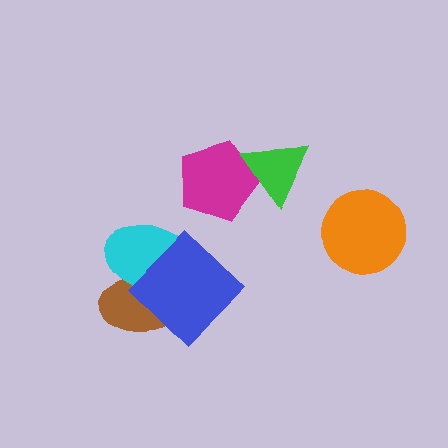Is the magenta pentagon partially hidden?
Yes, it is partially covered by another shape.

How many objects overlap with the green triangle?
1 object overlaps with the green triangle.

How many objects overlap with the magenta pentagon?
1 object overlaps with the magenta pentagon.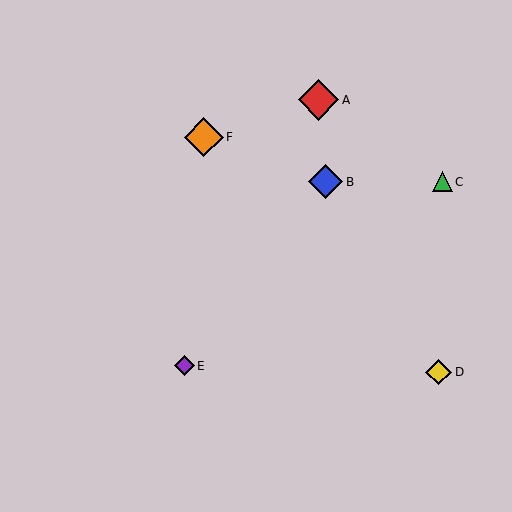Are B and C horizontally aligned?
Yes, both are at y≈182.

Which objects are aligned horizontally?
Objects B, C are aligned horizontally.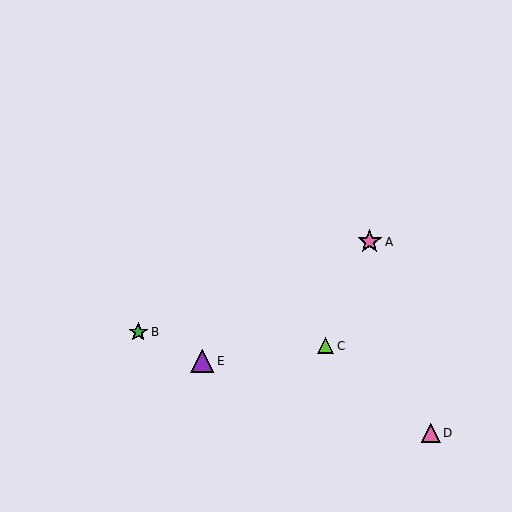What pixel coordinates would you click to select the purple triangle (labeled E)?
Click at (202, 361) to select the purple triangle E.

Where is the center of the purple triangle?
The center of the purple triangle is at (202, 361).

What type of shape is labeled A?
Shape A is a pink star.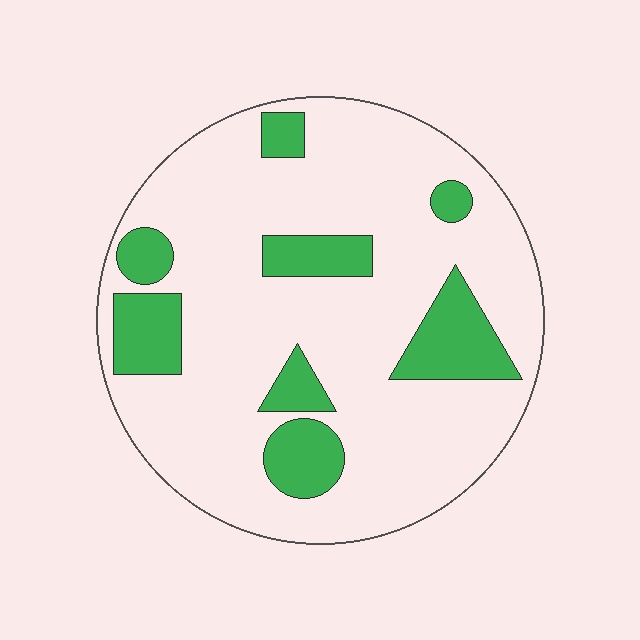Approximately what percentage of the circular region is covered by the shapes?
Approximately 20%.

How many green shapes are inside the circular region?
8.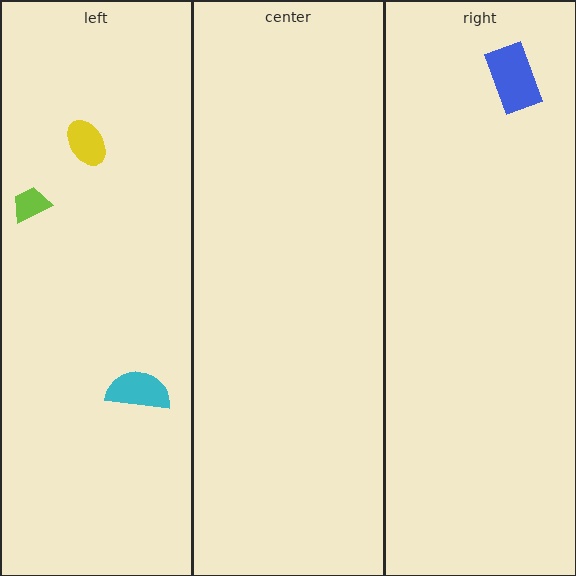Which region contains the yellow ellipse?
The left region.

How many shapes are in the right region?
1.